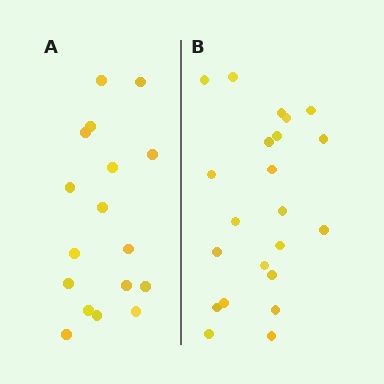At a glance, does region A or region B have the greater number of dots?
Region B (the right region) has more dots.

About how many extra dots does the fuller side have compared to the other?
Region B has about 5 more dots than region A.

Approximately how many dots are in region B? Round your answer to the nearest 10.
About 20 dots. (The exact count is 22, which rounds to 20.)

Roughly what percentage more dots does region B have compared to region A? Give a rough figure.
About 30% more.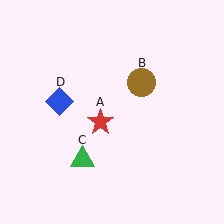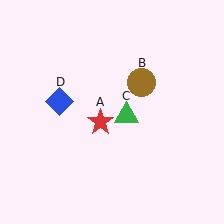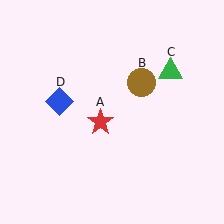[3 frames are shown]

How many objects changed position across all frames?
1 object changed position: green triangle (object C).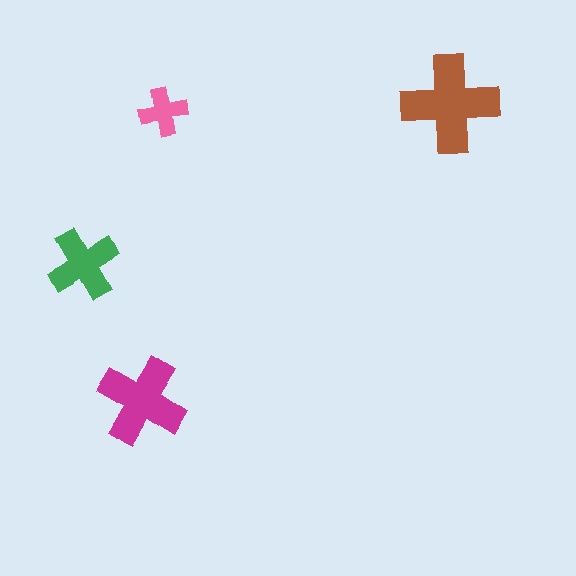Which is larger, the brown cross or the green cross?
The brown one.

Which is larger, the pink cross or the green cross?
The green one.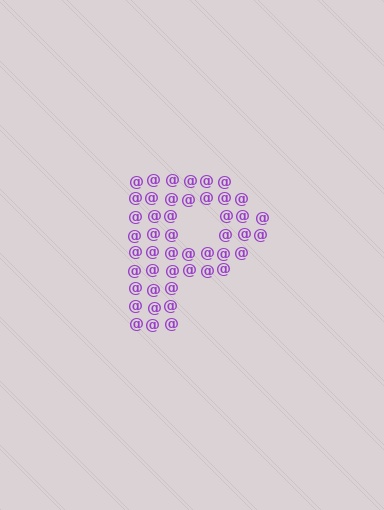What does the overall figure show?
The overall figure shows the letter P.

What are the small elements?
The small elements are at signs.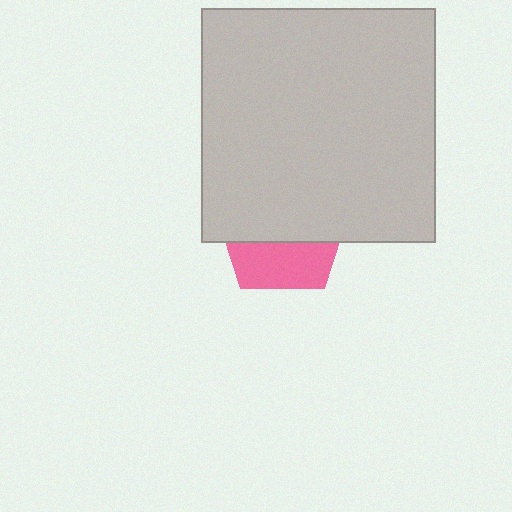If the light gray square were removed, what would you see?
You would see the complete pink pentagon.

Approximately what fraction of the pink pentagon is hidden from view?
Roughly 63% of the pink pentagon is hidden behind the light gray square.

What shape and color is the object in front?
The object in front is a light gray square.